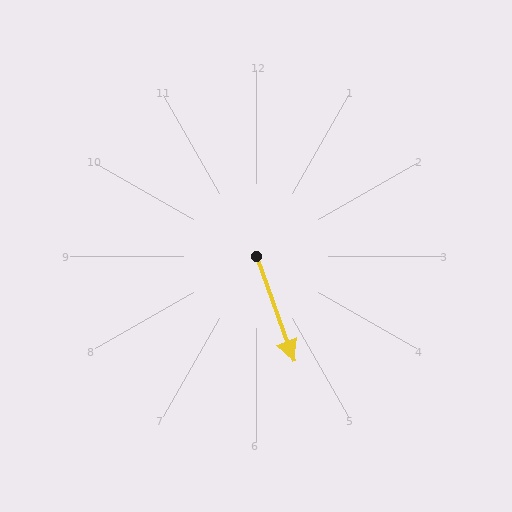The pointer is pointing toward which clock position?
Roughly 5 o'clock.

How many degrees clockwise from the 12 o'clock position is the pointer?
Approximately 160 degrees.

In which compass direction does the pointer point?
South.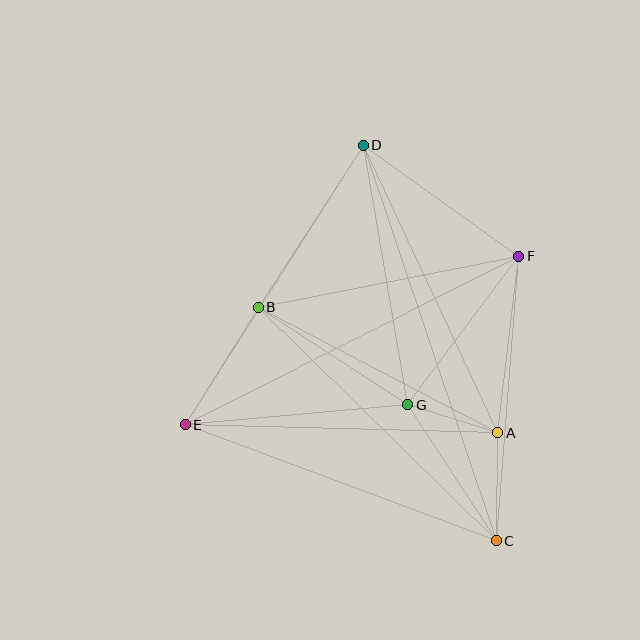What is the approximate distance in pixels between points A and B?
The distance between A and B is approximately 270 pixels.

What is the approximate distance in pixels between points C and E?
The distance between C and E is approximately 332 pixels.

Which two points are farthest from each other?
Points C and D are farthest from each other.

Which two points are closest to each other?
Points A and G are closest to each other.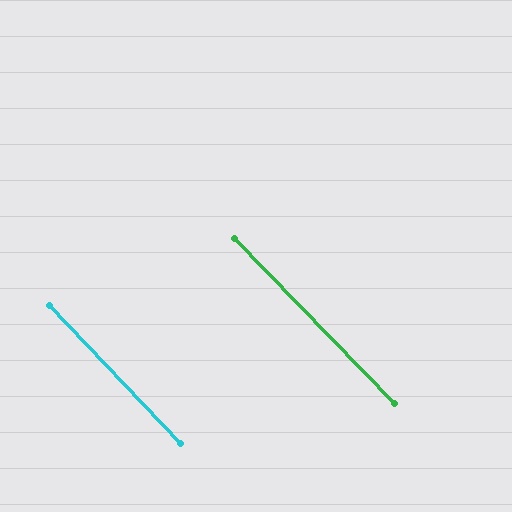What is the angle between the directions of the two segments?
Approximately 1 degree.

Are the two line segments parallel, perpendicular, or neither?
Parallel — their directions differ by only 0.5°.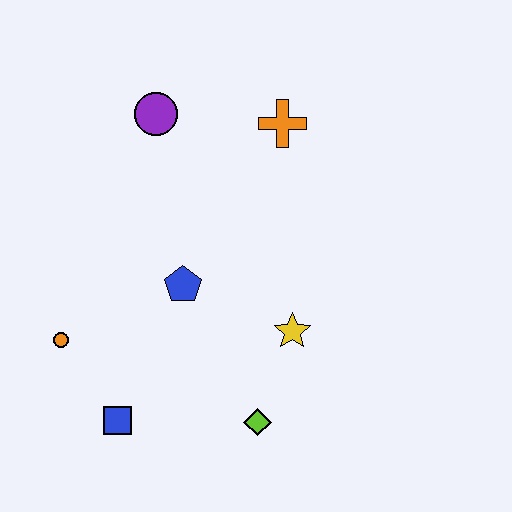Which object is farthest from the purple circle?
The lime diamond is farthest from the purple circle.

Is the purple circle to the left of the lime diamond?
Yes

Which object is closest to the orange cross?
The purple circle is closest to the orange cross.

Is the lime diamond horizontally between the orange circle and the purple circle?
No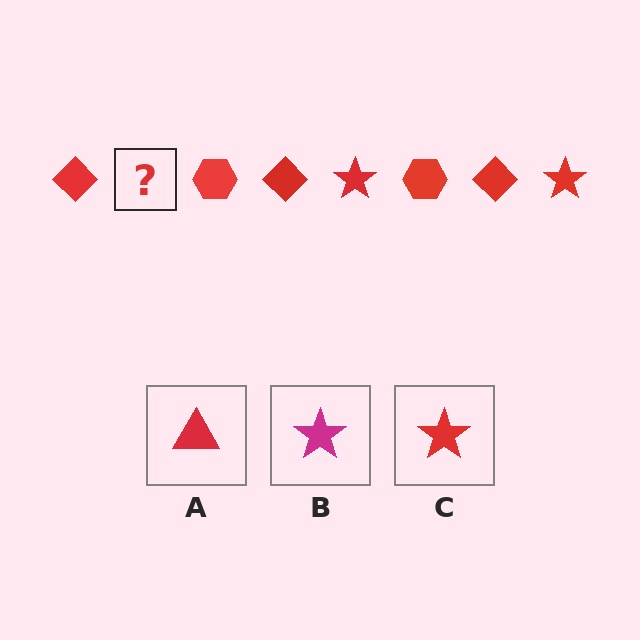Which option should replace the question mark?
Option C.